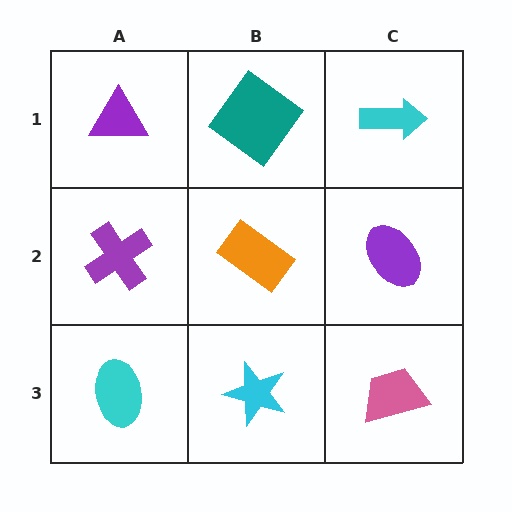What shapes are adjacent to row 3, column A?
A purple cross (row 2, column A), a cyan star (row 3, column B).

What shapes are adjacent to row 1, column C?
A purple ellipse (row 2, column C), a teal diamond (row 1, column B).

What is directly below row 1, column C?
A purple ellipse.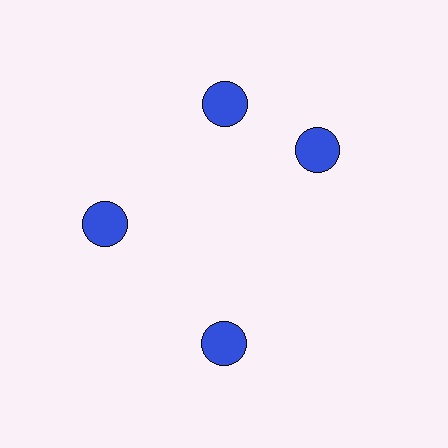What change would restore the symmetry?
The symmetry would be restored by rotating it back into even spacing with its neighbors so that all 4 circles sit at equal angles and equal distance from the center.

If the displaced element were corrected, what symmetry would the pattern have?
It would have 4-fold rotational symmetry — the pattern would map onto itself every 90 degrees.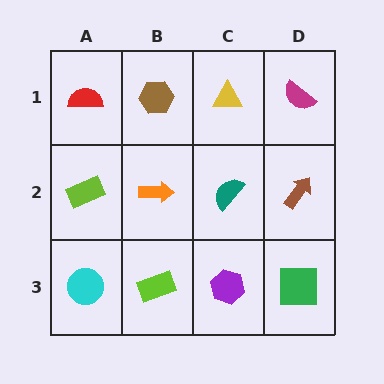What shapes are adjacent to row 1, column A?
A lime rectangle (row 2, column A), a brown hexagon (row 1, column B).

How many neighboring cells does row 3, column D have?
2.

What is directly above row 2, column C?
A yellow triangle.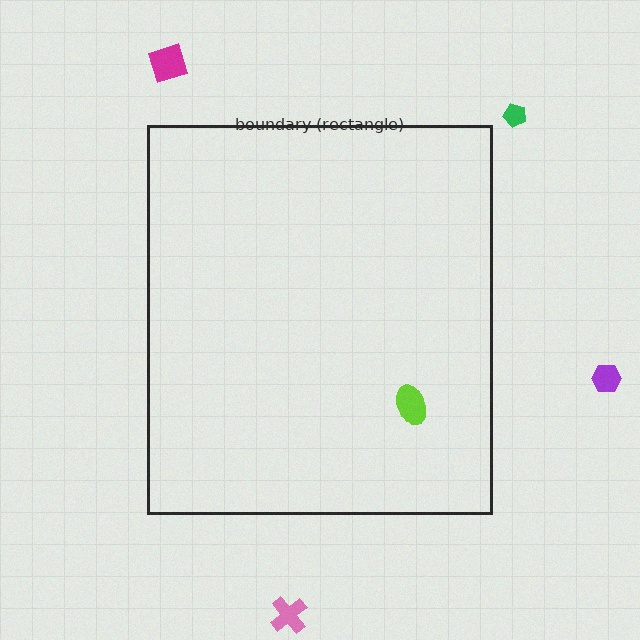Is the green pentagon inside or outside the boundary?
Outside.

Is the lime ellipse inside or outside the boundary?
Inside.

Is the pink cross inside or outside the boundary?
Outside.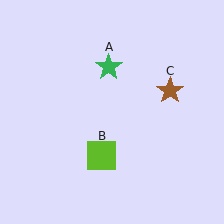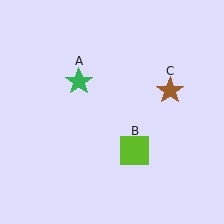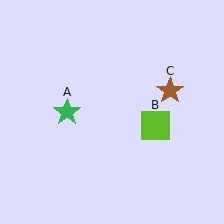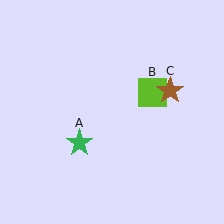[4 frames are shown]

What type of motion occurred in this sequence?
The green star (object A), lime square (object B) rotated counterclockwise around the center of the scene.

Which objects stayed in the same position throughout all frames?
Brown star (object C) remained stationary.